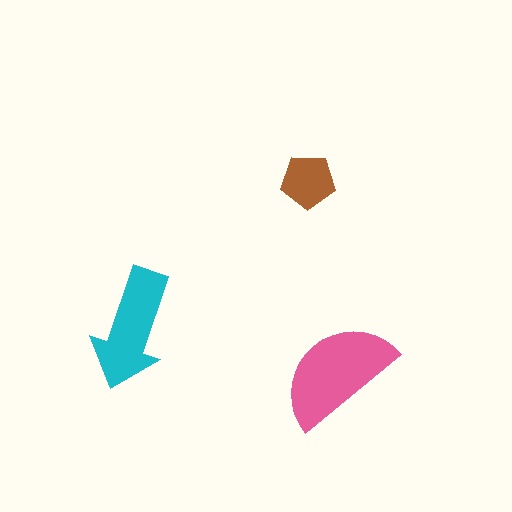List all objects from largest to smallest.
The pink semicircle, the cyan arrow, the brown pentagon.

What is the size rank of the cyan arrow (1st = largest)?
2nd.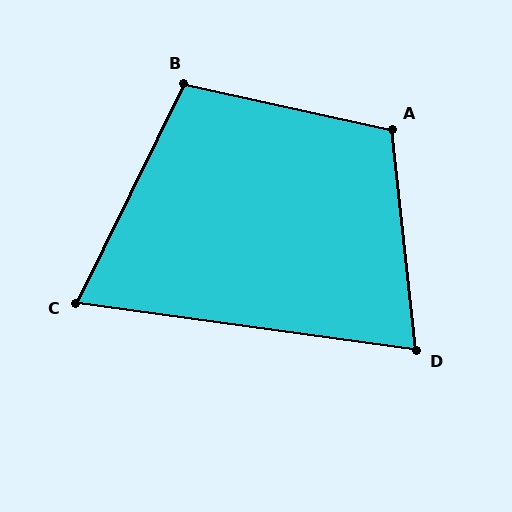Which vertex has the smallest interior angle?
C, at approximately 72 degrees.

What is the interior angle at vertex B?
Approximately 104 degrees (obtuse).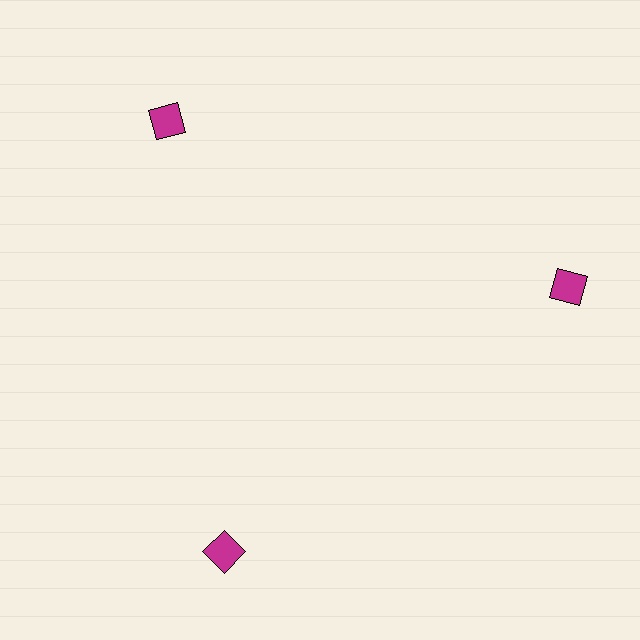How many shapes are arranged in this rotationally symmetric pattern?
There are 3 shapes, arranged in 3 groups of 1.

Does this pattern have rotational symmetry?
Yes, this pattern has 3-fold rotational symmetry. It looks the same after rotating 120 degrees around the center.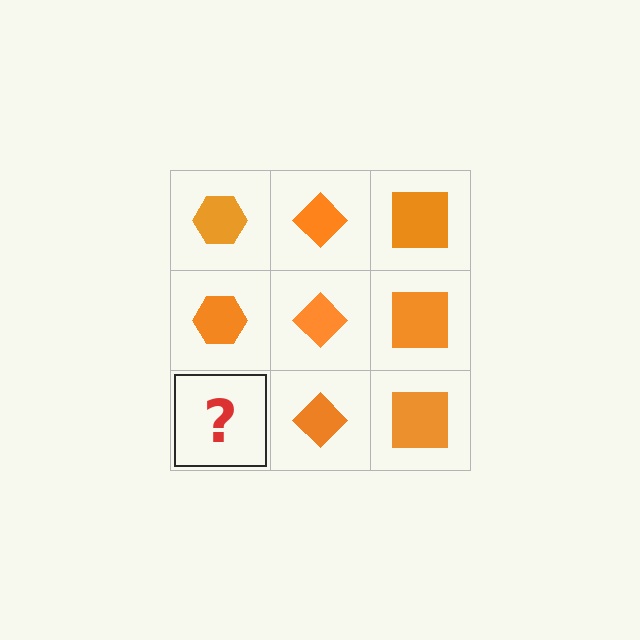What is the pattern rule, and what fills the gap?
The rule is that each column has a consistent shape. The gap should be filled with an orange hexagon.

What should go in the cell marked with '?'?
The missing cell should contain an orange hexagon.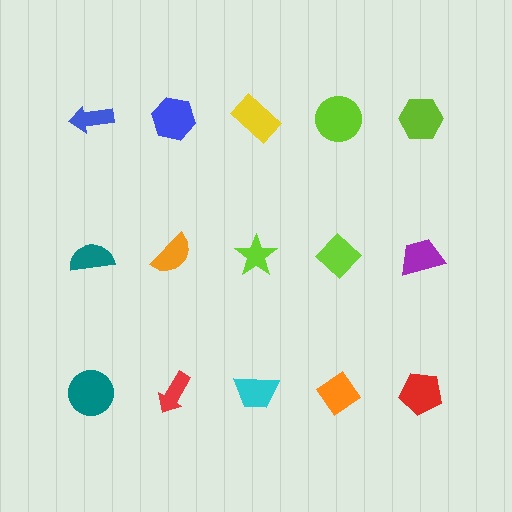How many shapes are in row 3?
5 shapes.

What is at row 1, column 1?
A blue arrow.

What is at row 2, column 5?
A purple trapezoid.